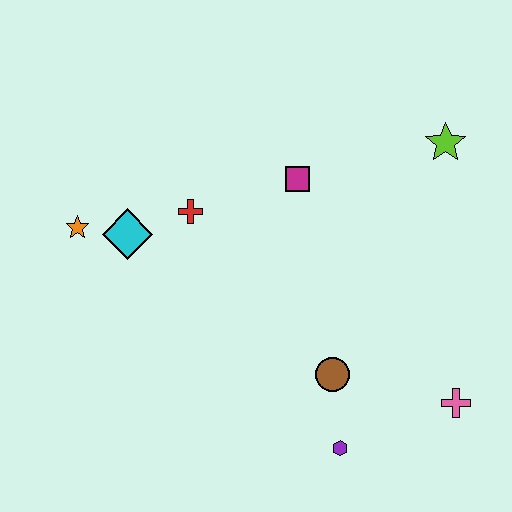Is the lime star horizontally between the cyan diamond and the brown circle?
No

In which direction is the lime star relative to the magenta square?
The lime star is to the right of the magenta square.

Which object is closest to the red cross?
The cyan diamond is closest to the red cross.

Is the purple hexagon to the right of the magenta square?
Yes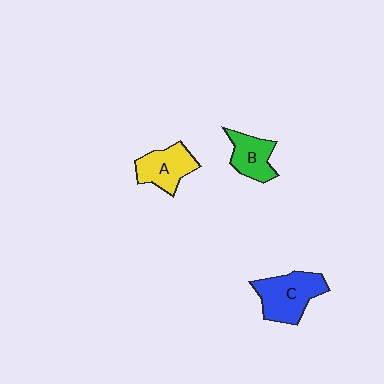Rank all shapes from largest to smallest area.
From largest to smallest: C (blue), A (yellow), B (green).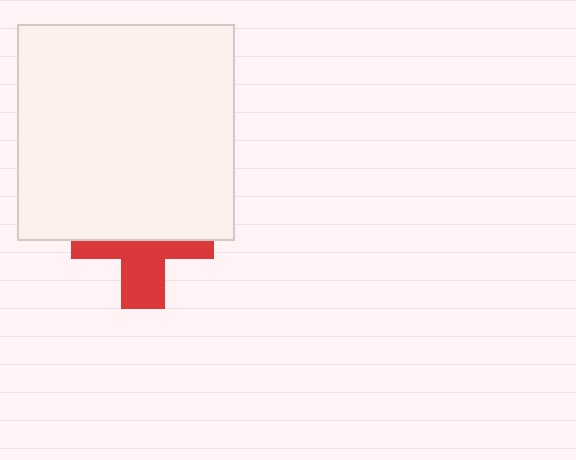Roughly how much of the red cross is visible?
A small part of it is visible (roughly 45%).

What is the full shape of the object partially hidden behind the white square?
The partially hidden object is a red cross.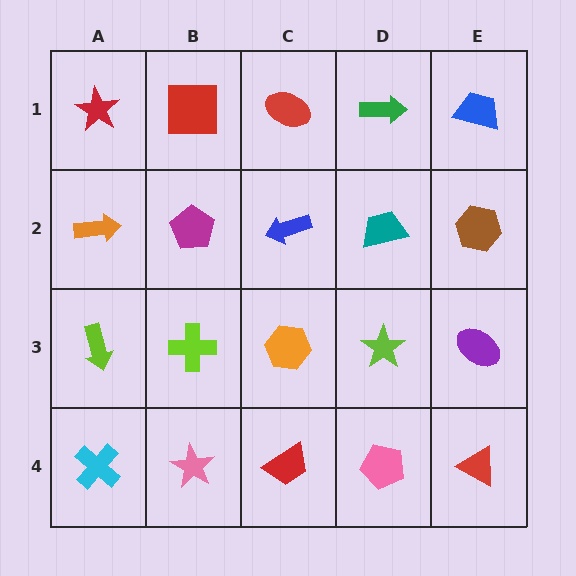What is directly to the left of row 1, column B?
A red star.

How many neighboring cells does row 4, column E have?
2.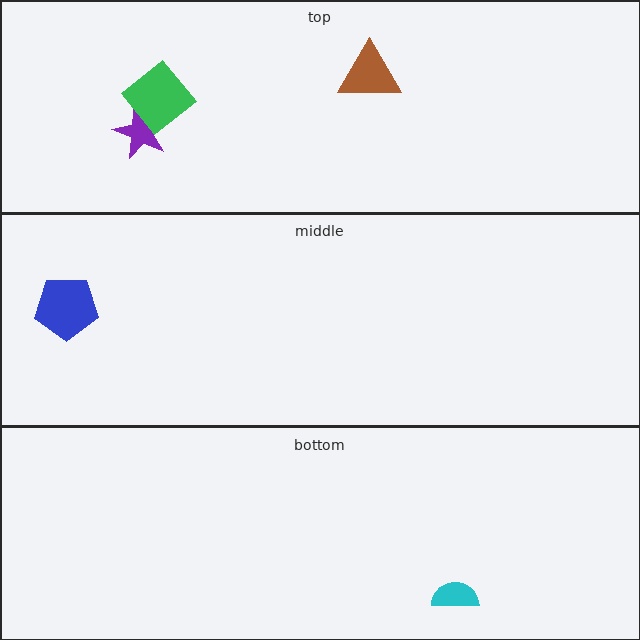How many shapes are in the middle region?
1.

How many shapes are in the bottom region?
1.